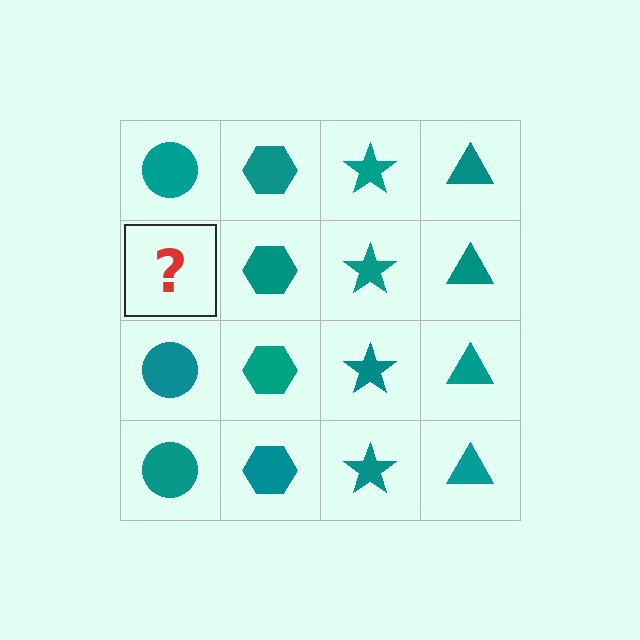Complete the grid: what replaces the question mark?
The question mark should be replaced with a teal circle.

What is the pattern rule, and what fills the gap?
The rule is that each column has a consistent shape. The gap should be filled with a teal circle.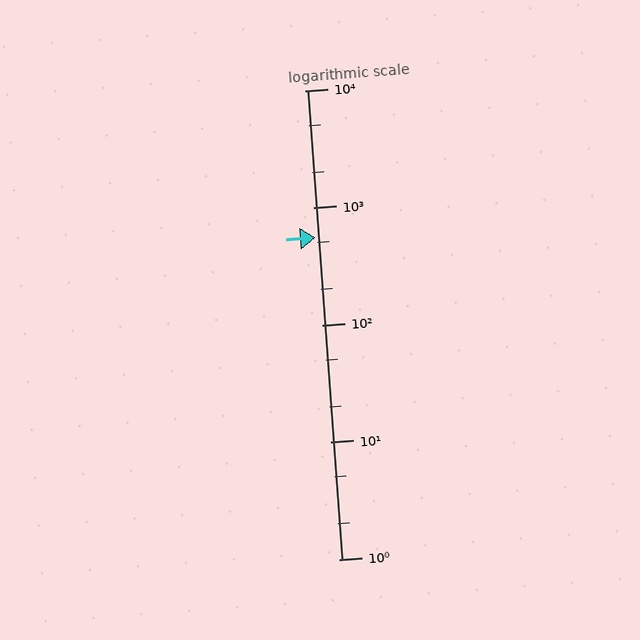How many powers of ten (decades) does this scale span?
The scale spans 4 decades, from 1 to 10000.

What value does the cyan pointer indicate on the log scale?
The pointer indicates approximately 560.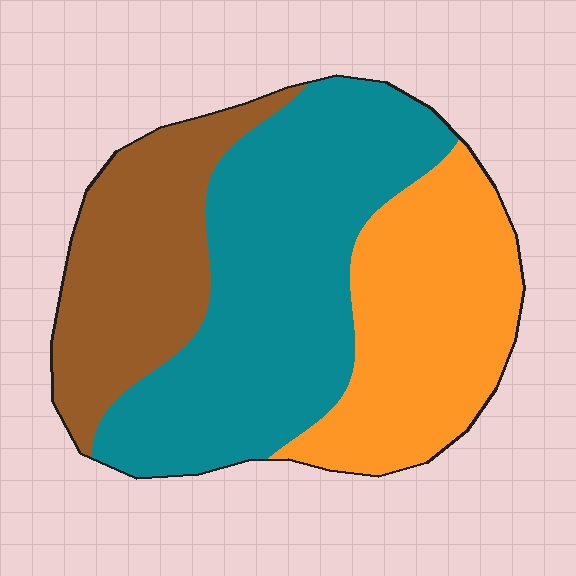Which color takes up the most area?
Teal, at roughly 45%.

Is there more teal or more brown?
Teal.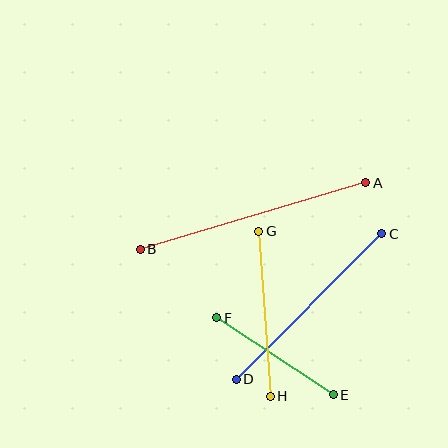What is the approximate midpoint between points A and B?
The midpoint is at approximately (253, 216) pixels.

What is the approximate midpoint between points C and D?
The midpoint is at approximately (309, 306) pixels.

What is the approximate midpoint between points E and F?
The midpoint is at approximately (275, 356) pixels.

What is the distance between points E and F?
The distance is approximately 140 pixels.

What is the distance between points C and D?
The distance is approximately 205 pixels.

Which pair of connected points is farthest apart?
Points A and B are farthest apart.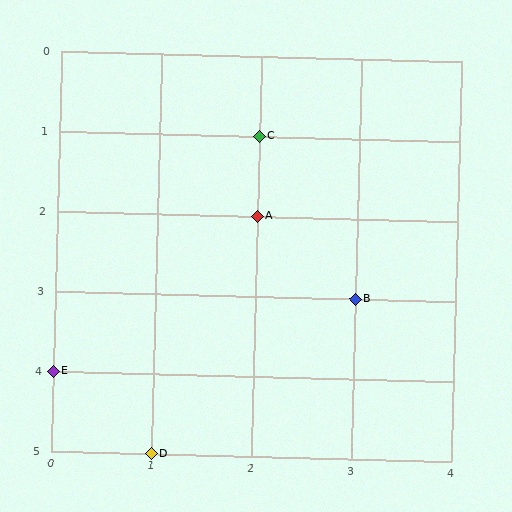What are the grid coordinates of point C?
Point C is at grid coordinates (2, 1).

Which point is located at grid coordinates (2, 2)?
Point A is at (2, 2).